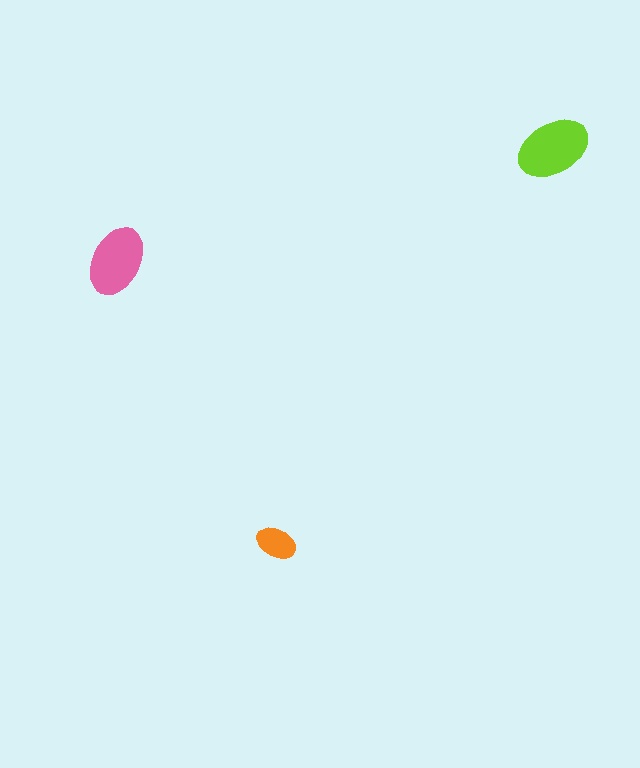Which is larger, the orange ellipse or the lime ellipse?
The lime one.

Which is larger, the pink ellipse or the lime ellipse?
The lime one.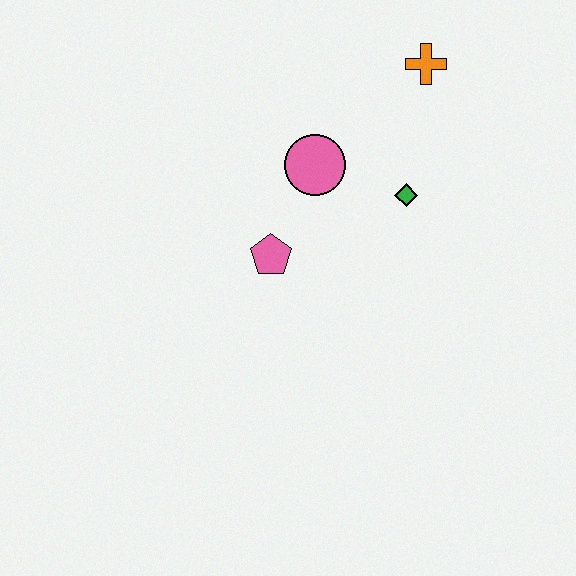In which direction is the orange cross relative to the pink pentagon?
The orange cross is above the pink pentagon.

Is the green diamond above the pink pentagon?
Yes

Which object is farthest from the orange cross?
The pink pentagon is farthest from the orange cross.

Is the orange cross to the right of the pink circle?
Yes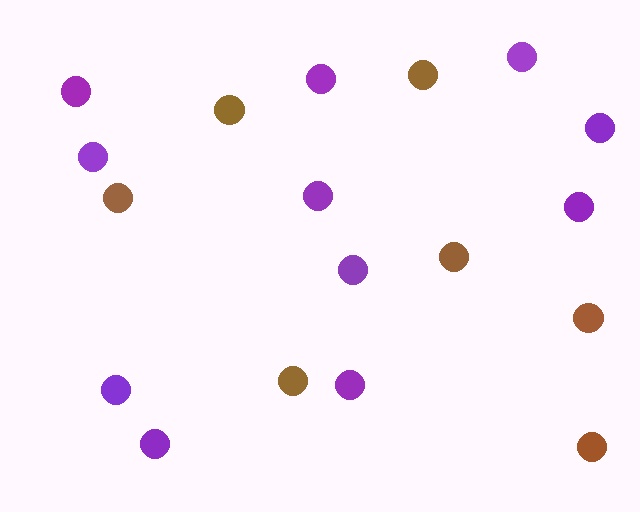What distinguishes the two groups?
There are 2 groups: one group of purple circles (11) and one group of brown circles (7).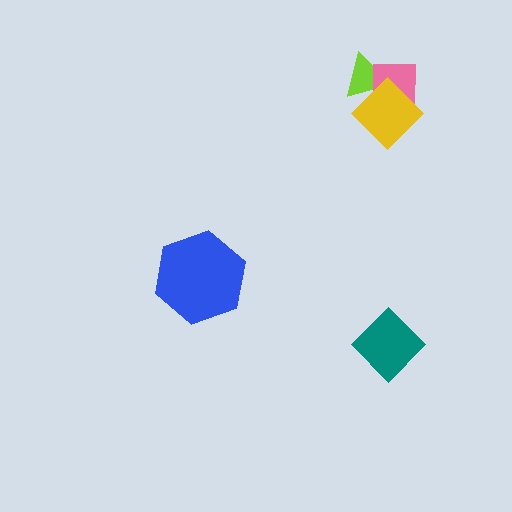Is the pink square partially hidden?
Yes, it is partially covered by another shape.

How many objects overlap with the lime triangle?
2 objects overlap with the lime triangle.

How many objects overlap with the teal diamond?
0 objects overlap with the teal diamond.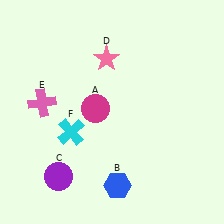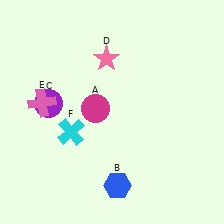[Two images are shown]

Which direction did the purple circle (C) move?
The purple circle (C) moved up.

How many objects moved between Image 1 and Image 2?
1 object moved between the two images.